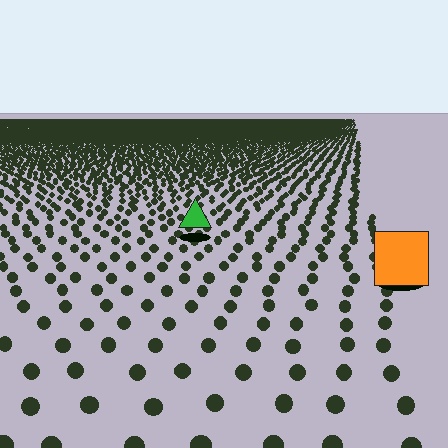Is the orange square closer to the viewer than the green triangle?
Yes. The orange square is closer — you can tell from the texture gradient: the ground texture is coarser near it.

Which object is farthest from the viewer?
The green triangle is farthest from the viewer. It appears smaller and the ground texture around it is denser.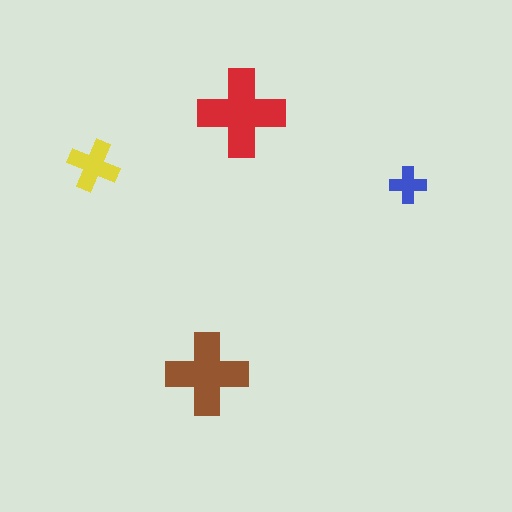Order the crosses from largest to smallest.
the red one, the brown one, the yellow one, the blue one.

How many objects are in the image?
There are 4 objects in the image.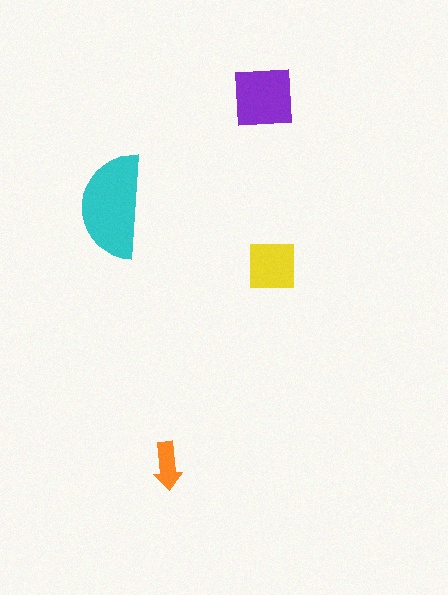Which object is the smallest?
The orange arrow.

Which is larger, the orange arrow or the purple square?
The purple square.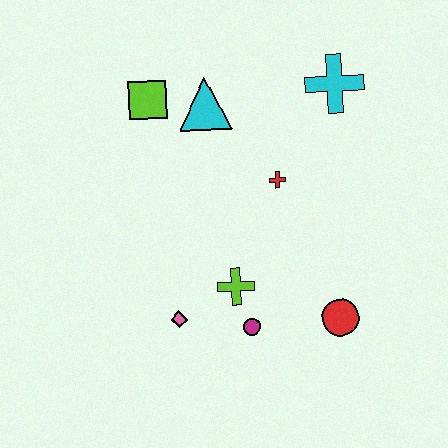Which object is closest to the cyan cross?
The red cross is closest to the cyan cross.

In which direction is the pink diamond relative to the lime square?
The pink diamond is below the lime square.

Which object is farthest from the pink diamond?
The cyan cross is farthest from the pink diamond.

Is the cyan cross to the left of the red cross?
No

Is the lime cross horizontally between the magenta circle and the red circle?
No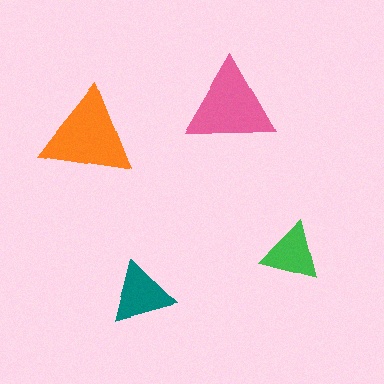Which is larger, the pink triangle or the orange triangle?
The orange one.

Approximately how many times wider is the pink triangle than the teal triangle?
About 1.5 times wider.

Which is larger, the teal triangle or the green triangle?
The teal one.